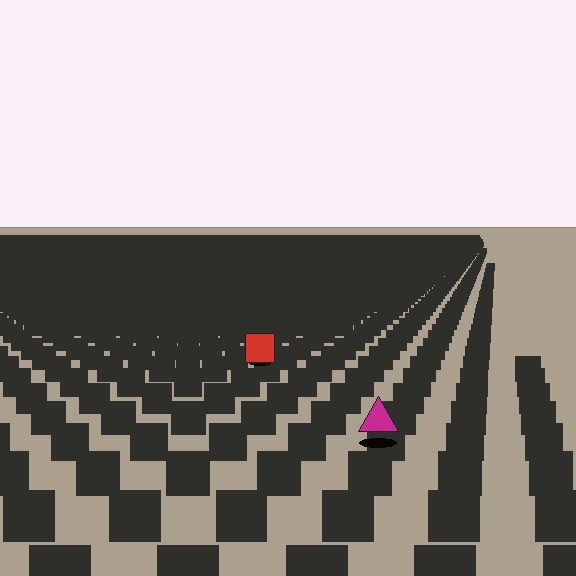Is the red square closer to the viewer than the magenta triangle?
No. The magenta triangle is closer — you can tell from the texture gradient: the ground texture is coarser near it.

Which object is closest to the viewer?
The magenta triangle is closest. The texture marks near it are larger and more spread out.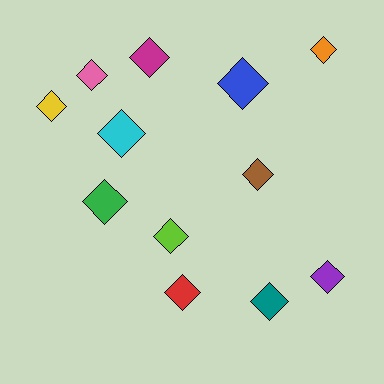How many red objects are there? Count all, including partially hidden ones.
There is 1 red object.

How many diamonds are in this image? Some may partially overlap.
There are 12 diamonds.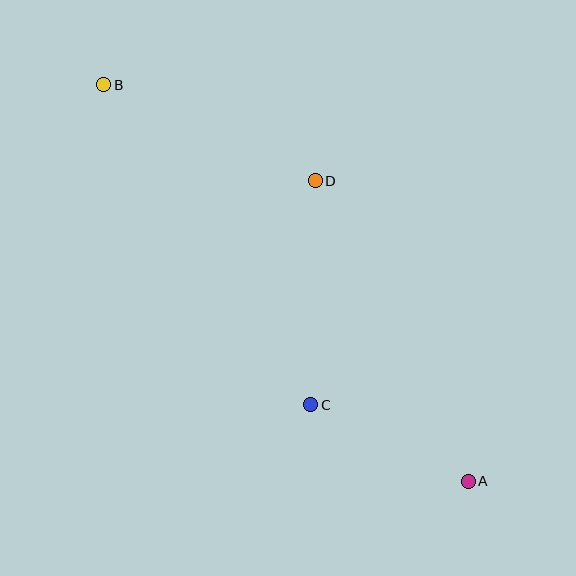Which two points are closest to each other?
Points A and C are closest to each other.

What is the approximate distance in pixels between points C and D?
The distance between C and D is approximately 224 pixels.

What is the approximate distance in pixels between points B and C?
The distance between B and C is approximately 381 pixels.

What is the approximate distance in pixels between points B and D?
The distance between B and D is approximately 232 pixels.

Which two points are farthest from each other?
Points A and B are farthest from each other.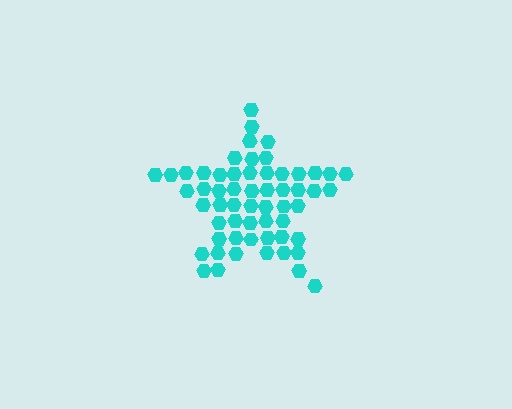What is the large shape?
The large shape is a star.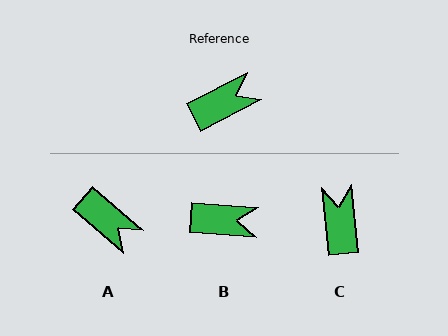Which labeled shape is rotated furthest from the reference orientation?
C, about 69 degrees away.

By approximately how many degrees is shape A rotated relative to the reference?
Approximately 68 degrees clockwise.